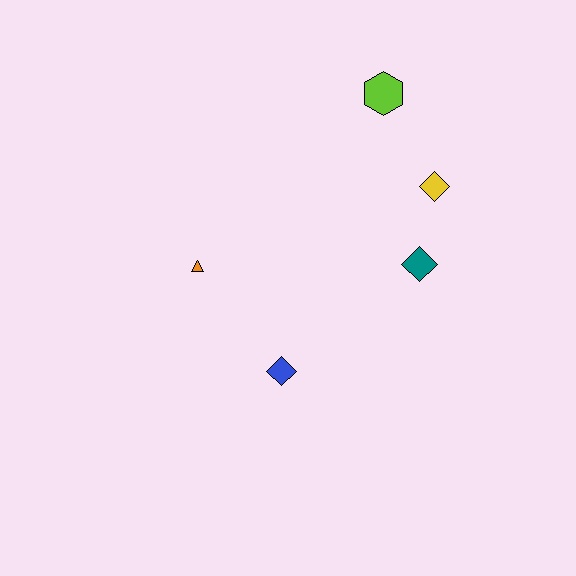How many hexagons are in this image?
There is 1 hexagon.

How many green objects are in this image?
There are no green objects.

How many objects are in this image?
There are 5 objects.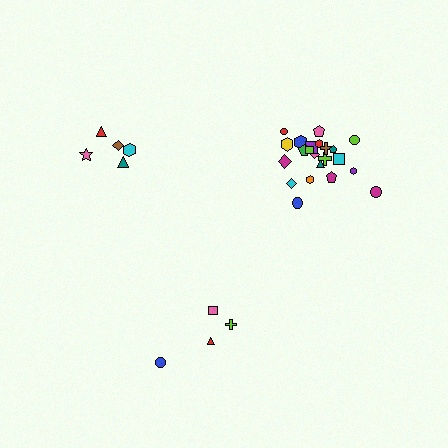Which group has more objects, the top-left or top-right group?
The top-right group.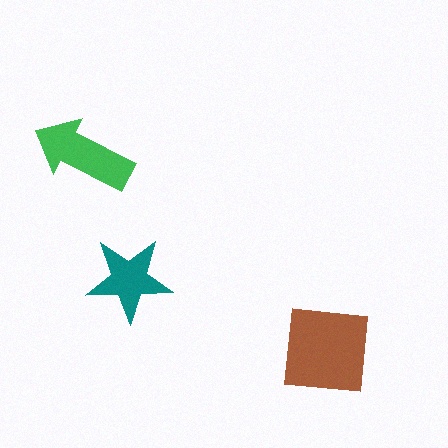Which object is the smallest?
The teal star.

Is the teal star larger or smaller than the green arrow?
Smaller.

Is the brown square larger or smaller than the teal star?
Larger.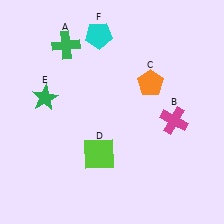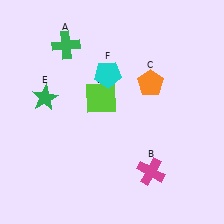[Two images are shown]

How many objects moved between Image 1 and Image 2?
3 objects moved between the two images.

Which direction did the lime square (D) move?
The lime square (D) moved up.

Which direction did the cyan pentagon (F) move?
The cyan pentagon (F) moved down.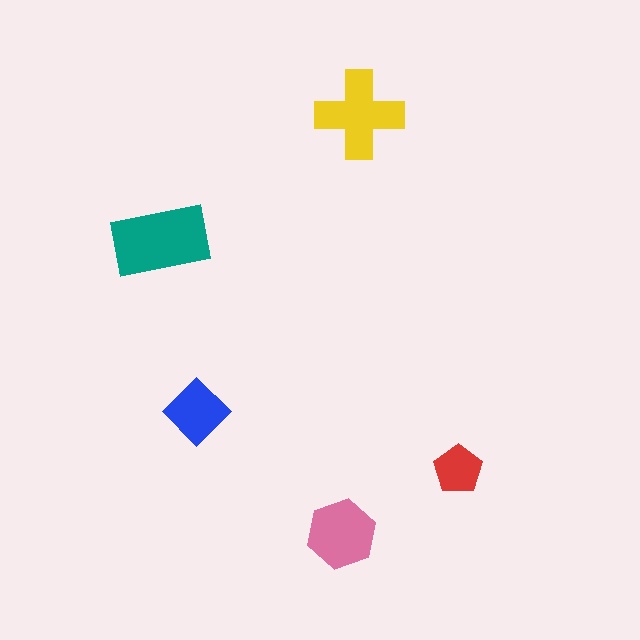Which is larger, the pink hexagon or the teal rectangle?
The teal rectangle.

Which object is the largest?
The teal rectangle.